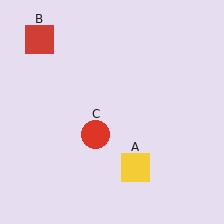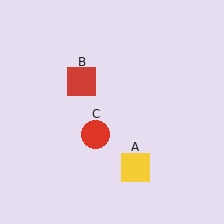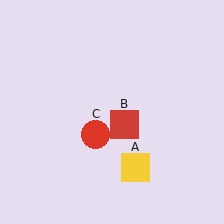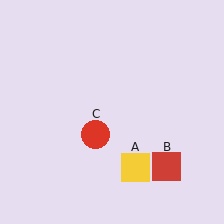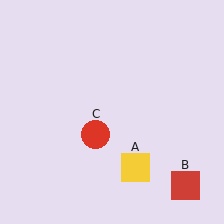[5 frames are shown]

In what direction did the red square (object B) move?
The red square (object B) moved down and to the right.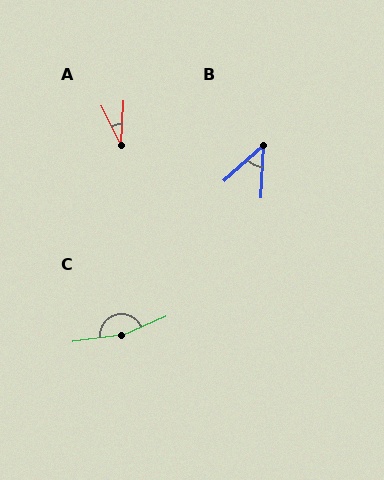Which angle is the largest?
C, at approximately 163 degrees.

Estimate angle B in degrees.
Approximately 45 degrees.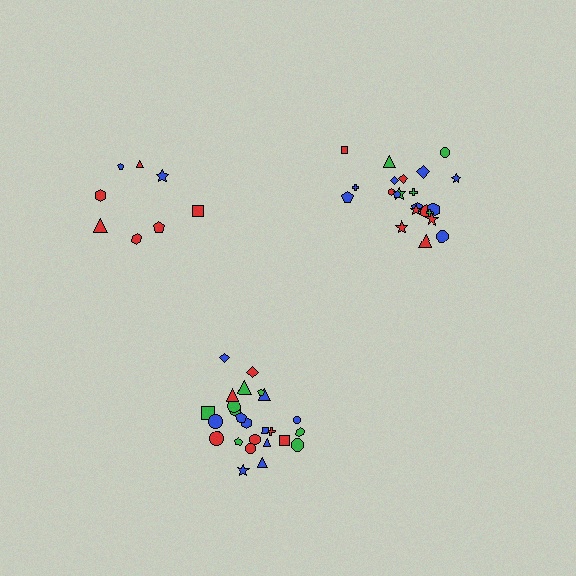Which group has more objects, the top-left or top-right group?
The top-right group.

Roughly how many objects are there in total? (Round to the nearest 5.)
Roughly 55 objects in total.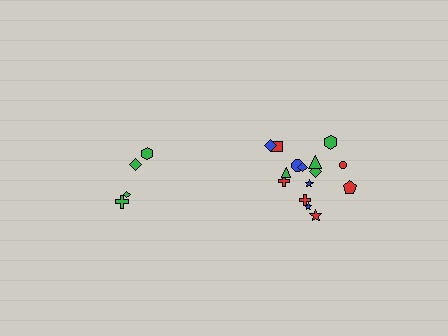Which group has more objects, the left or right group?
The right group.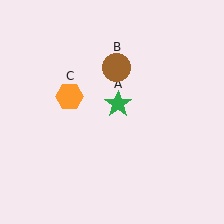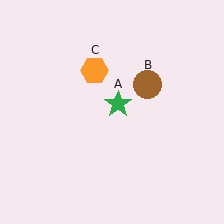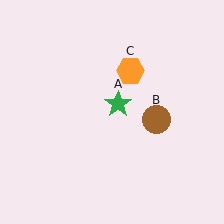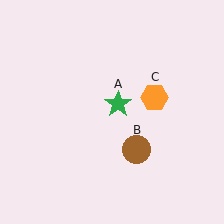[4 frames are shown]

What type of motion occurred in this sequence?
The brown circle (object B), orange hexagon (object C) rotated clockwise around the center of the scene.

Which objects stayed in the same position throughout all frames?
Green star (object A) remained stationary.